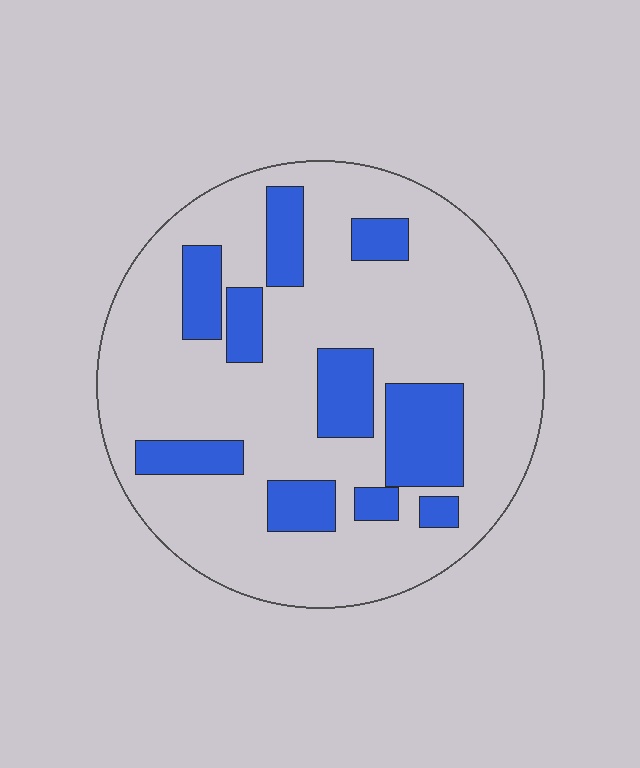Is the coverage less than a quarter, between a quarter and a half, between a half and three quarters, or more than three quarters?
Less than a quarter.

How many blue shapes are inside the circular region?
10.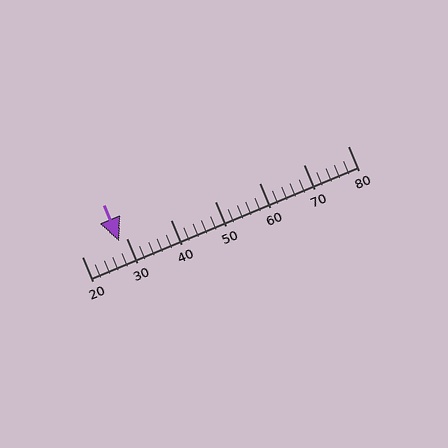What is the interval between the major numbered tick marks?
The major tick marks are spaced 10 units apart.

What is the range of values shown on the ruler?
The ruler shows values from 20 to 80.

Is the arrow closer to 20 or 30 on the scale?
The arrow is closer to 30.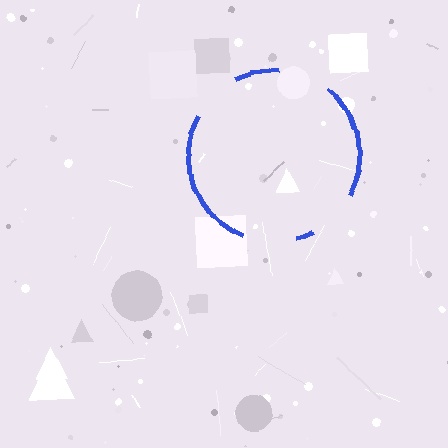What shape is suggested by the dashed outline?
The dashed outline suggests a circle.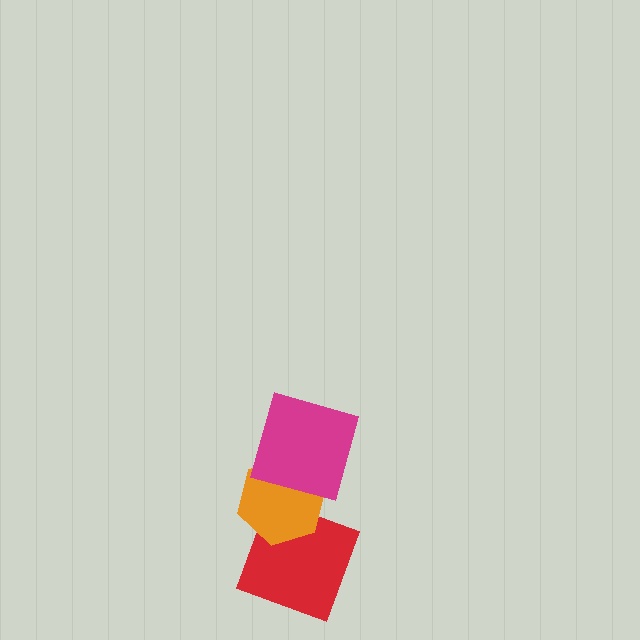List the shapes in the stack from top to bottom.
From top to bottom: the magenta square, the orange hexagon, the red square.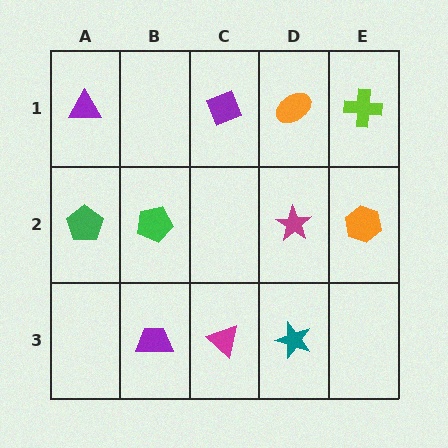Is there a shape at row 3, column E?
No, that cell is empty.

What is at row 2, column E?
An orange hexagon.